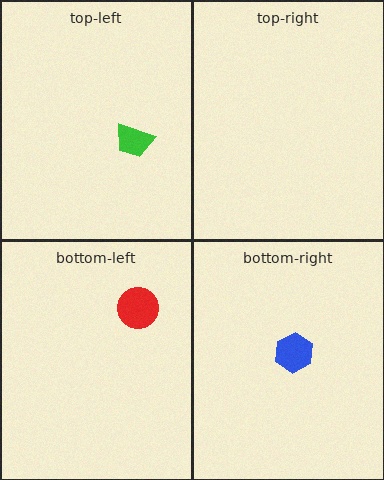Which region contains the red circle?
The bottom-left region.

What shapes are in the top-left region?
The green trapezoid.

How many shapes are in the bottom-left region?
1.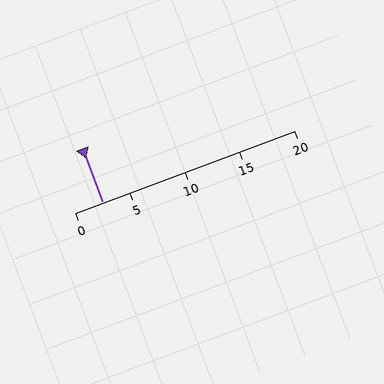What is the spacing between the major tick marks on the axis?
The major ticks are spaced 5 apart.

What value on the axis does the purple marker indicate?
The marker indicates approximately 2.5.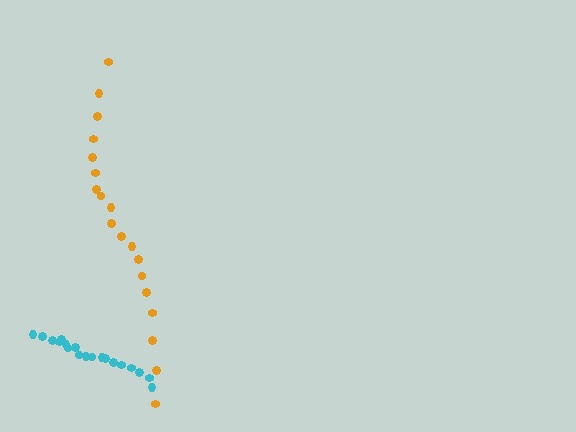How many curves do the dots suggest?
There are 2 distinct paths.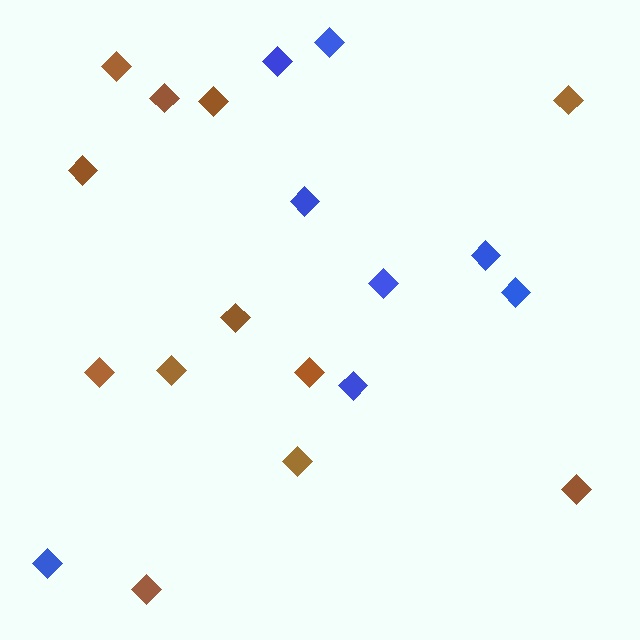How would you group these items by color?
There are 2 groups: one group of brown diamonds (12) and one group of blue diamonds (8).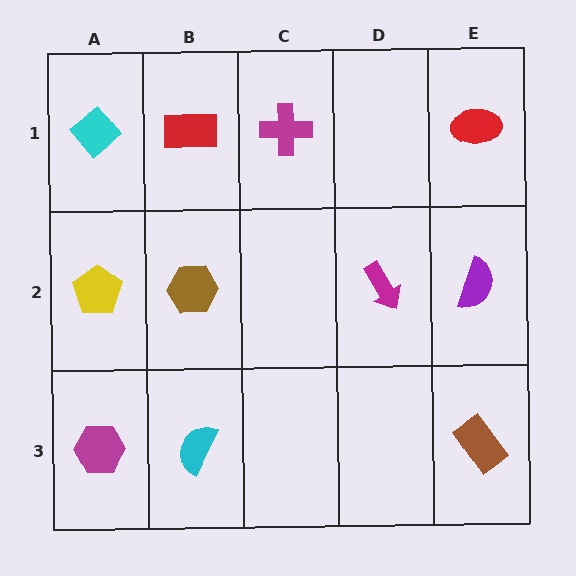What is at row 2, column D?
A magenta arrow.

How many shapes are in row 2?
4 shapes.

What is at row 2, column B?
A brown hexagon.